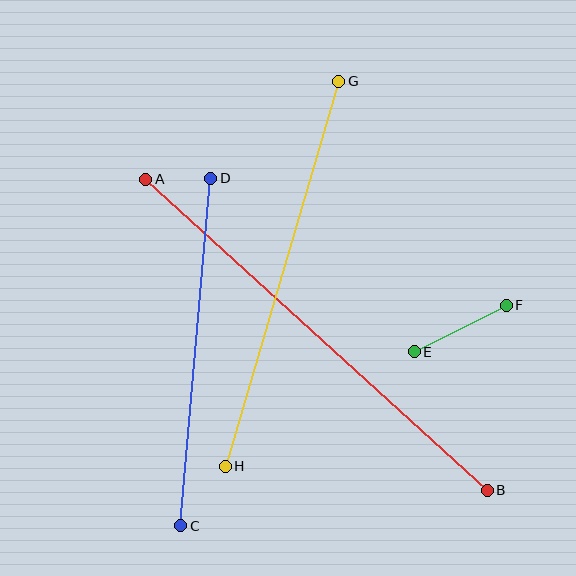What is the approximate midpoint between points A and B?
The midpoint is at approximately (317, 335) pixels.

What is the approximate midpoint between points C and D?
The midpoint is at approximately (196, 352) pixels.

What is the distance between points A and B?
The distance is approximately 462 pixels.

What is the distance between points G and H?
The distance is approximately 402 pixels.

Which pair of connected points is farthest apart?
Points A and B are farthest apart.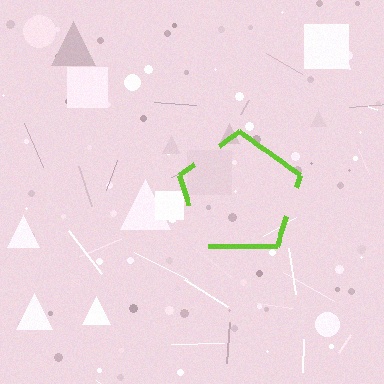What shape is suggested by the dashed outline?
The dashed outline suggests a pentagon.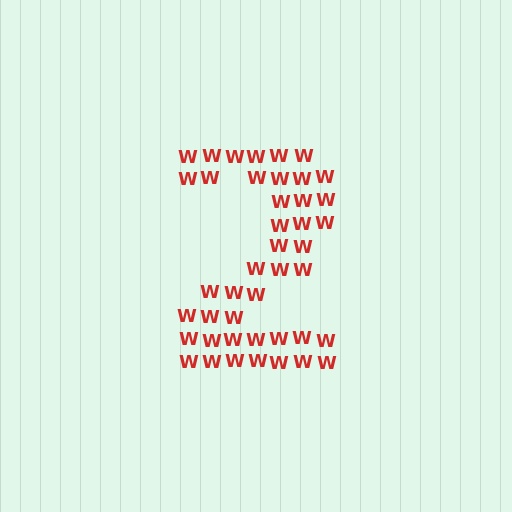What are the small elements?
The small elements are letter W's.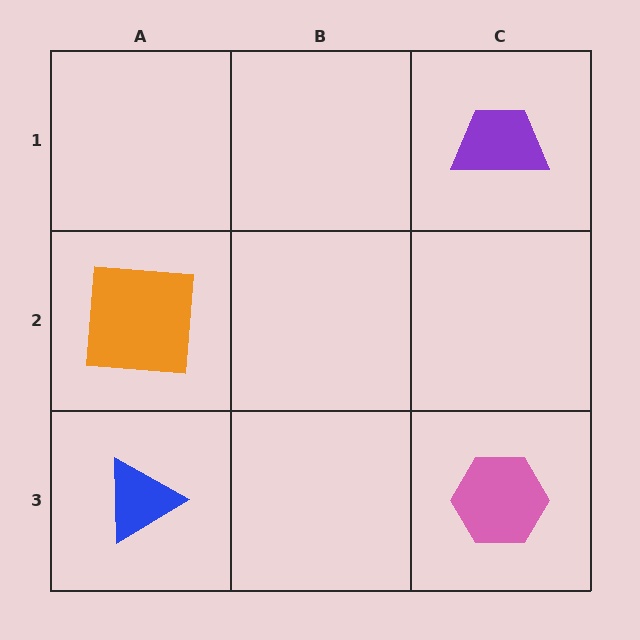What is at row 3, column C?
A pink hexagon.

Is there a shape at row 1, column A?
No, that cell is empty.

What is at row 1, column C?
A purple trapezoid.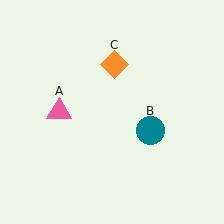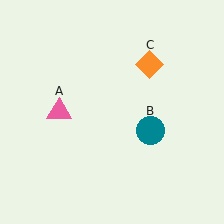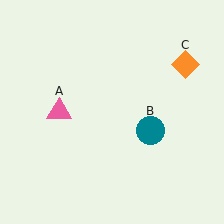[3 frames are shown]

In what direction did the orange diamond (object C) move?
The orange diamond (object C) moved right.